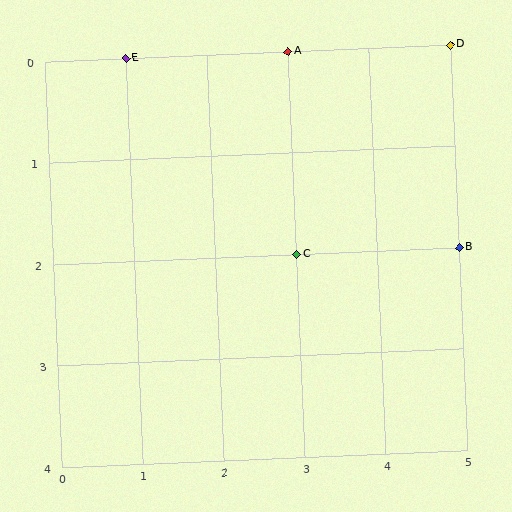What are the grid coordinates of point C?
Point C is at grid coordinates (3, 2).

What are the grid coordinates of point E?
Point E is at grid coordinates (1, 0).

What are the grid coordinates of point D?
Point D is at grid coordinates (5, 0).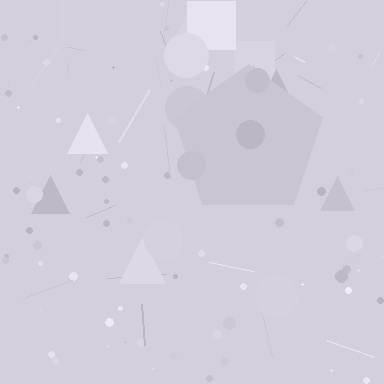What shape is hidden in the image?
A pentagon is hidden in the image.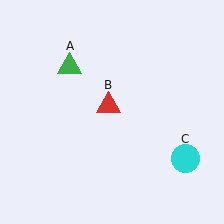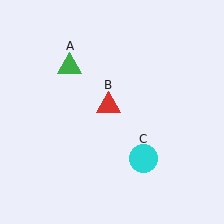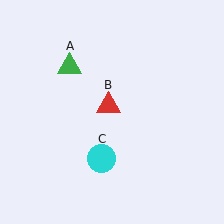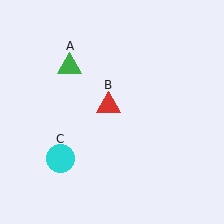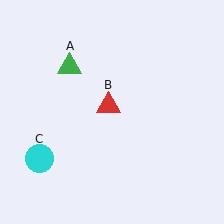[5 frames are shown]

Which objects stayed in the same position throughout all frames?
Green triangle (object A) and red triangle (object B) remained stationary.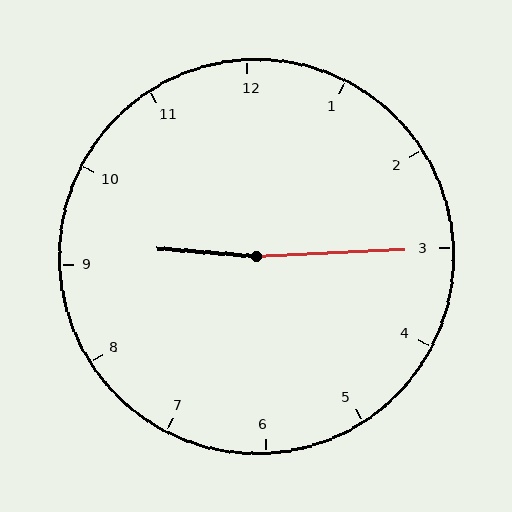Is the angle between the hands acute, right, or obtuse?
It is obtuse.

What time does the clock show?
9:15.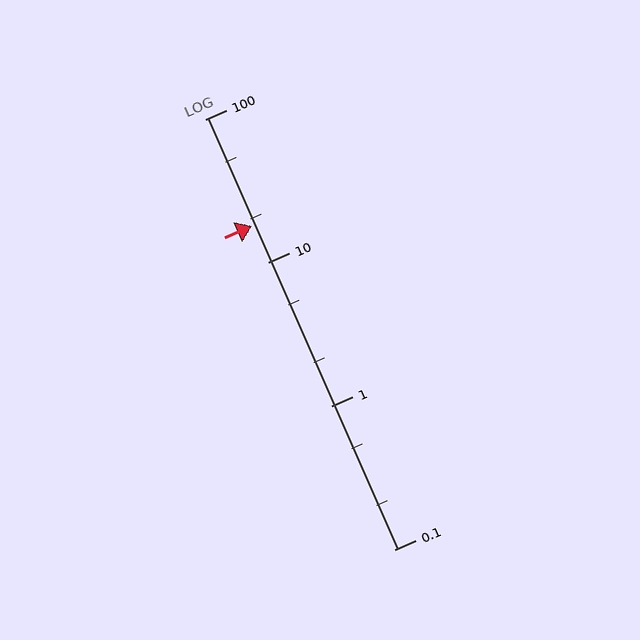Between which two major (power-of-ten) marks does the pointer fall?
The pointer is between 10 and 100.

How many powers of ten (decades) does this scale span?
The scale spans 3 decades, from 0.1 to 100.